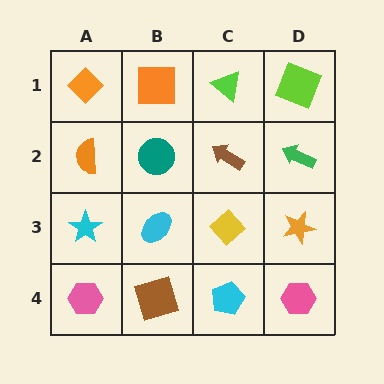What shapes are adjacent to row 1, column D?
A green arrow (row 2, column D), a lime triangle (row 1, column C).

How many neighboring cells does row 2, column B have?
4.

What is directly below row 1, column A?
An orange semicircle.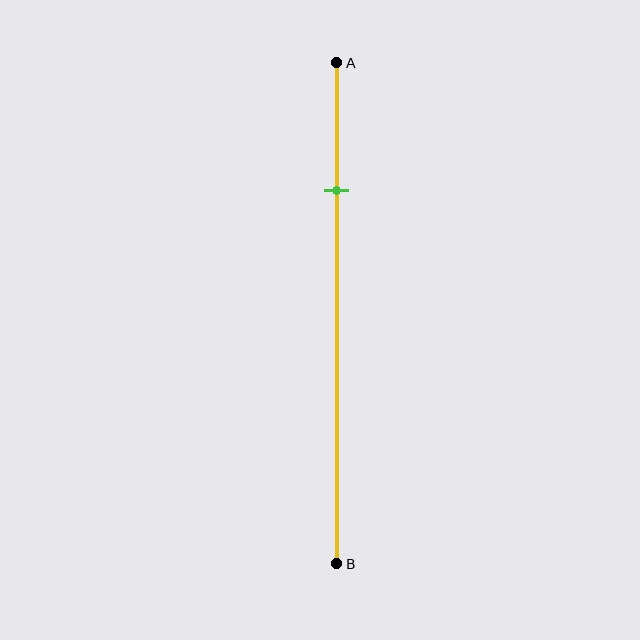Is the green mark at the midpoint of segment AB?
No, the mark is at about 25% from A, not at the 50% midpoint.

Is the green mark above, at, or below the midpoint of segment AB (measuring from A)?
The green mark is above the midpoint of segment AB.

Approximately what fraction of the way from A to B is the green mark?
The green mark is approximately 25% of the way from A to B.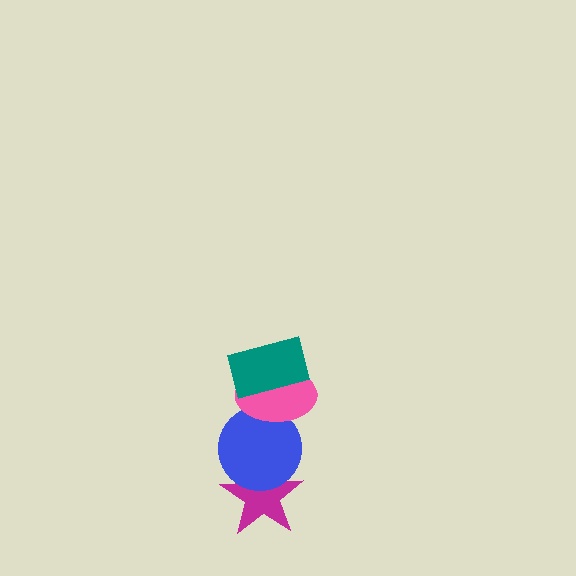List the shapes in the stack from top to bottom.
From top to bottom: the teal rectangle, the pink ellipse, the blue circle, the magenta star.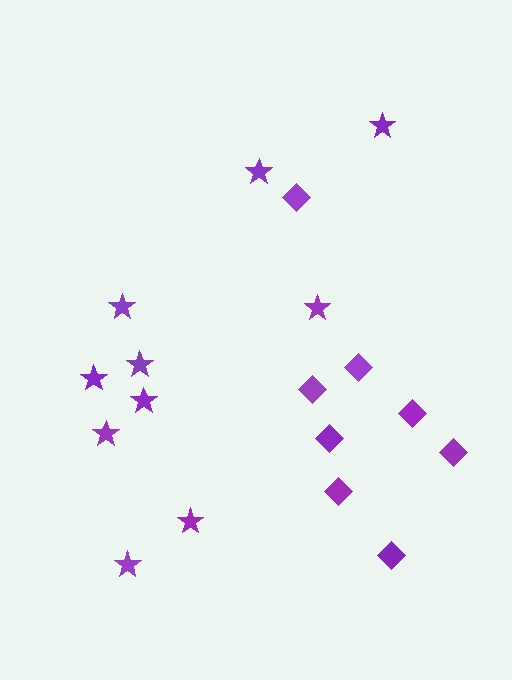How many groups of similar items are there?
There are 2 groups: one group of diamonds (8) and one group of stars (10).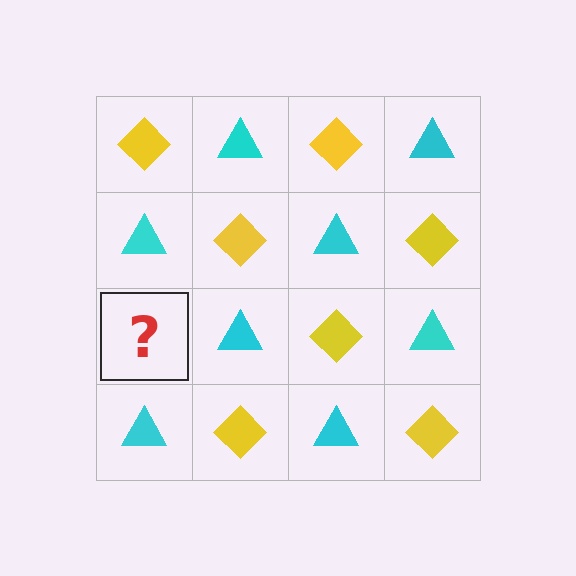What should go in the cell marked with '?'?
The missing cell should contain a yellow diamond.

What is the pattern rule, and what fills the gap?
The rule is that it alternates yellow diamond and cyan triangle in a checkerboard pattern. The gap should be filled with a yellow diamond.